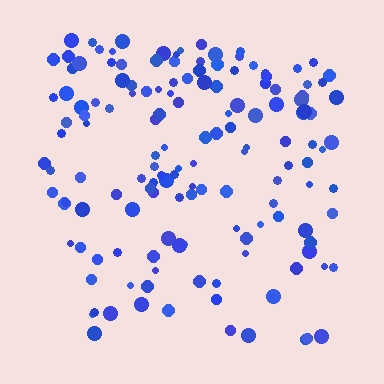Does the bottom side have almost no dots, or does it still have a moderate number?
Still a moderate number, just noticeably fewer than the top.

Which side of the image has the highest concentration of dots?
The top.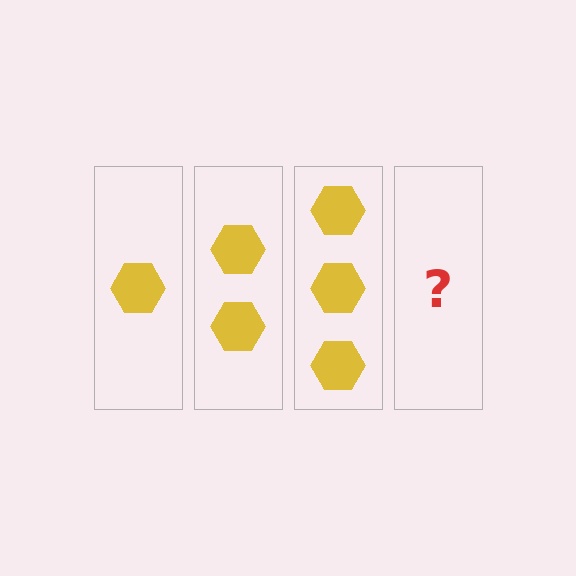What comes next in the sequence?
The next element should be 4 hexagons.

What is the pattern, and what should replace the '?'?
The pattern is that each step adds one more hexagon. The '?' should be 4 hexagons.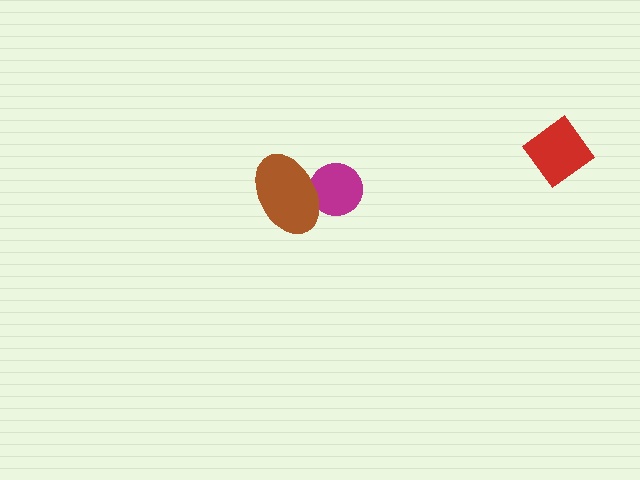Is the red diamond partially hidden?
No, no other shape covers it.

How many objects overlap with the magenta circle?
1 object overlaps with the magenta circle.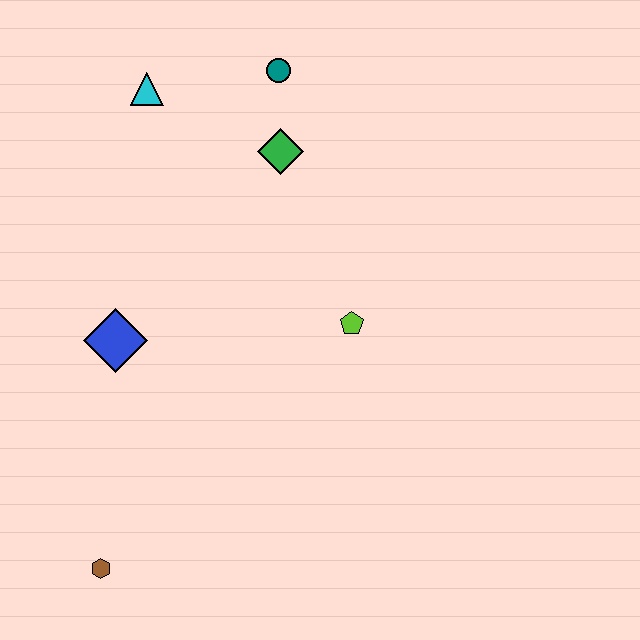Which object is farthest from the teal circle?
The brown hexagon is farthest from the teal circle.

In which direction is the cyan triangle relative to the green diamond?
The cyan triangle is to the left of the green diamond.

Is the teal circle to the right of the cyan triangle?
Yes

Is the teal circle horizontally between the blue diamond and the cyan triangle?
No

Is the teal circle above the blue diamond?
Yes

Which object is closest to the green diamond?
The teal circle is closest to the green diamond.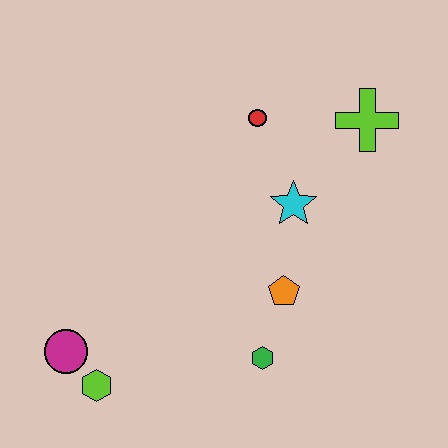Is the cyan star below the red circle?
Yes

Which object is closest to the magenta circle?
The lime hexagon is closest to the magenta circle.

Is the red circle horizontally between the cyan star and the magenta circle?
Yes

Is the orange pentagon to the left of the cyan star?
Yes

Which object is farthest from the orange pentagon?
The magenta circle is farthest from the orange pentagon.